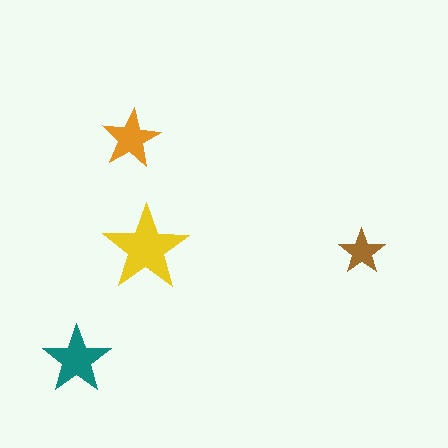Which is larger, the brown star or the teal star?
The teal one.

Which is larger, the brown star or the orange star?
The orange one.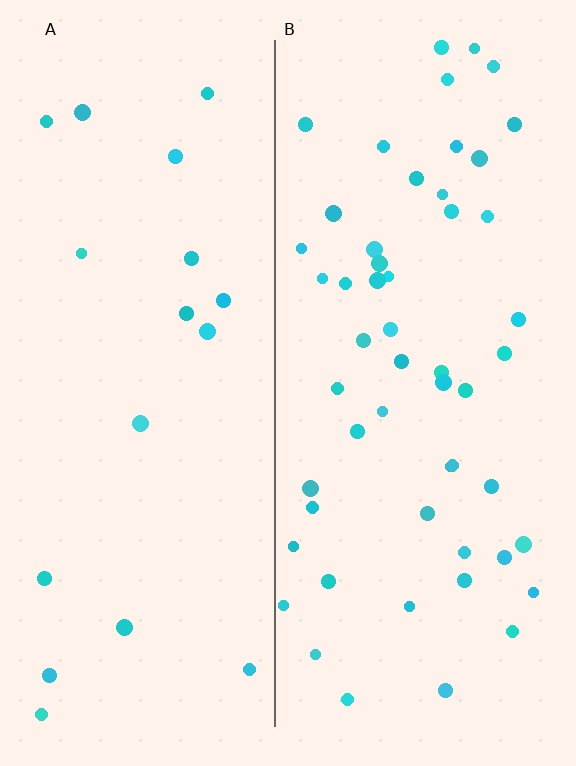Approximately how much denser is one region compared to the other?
Approximately 3.0× — region B over region A.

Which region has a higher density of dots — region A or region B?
B (the right).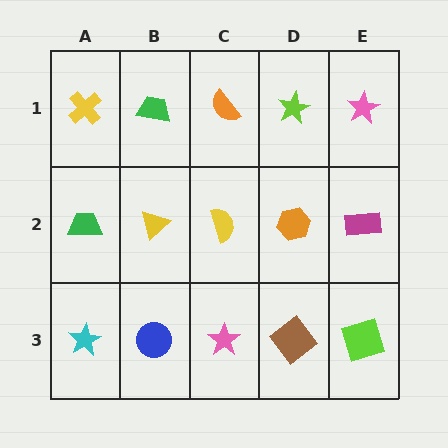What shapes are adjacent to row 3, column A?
A green trapezoid (row 2, column A), a blue circle (row 3, column B).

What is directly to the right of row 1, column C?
A lime star.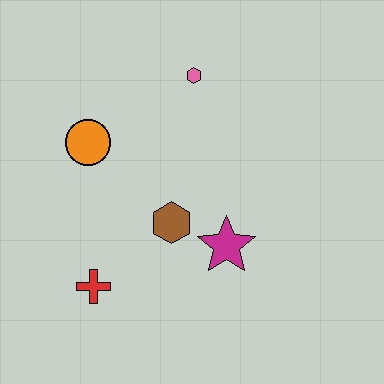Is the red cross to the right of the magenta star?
No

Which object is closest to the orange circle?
The brown hexagon is closest to the orange circle.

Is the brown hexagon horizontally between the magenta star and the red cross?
Yes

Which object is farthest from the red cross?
The pink hexagon is farthest from the red cross.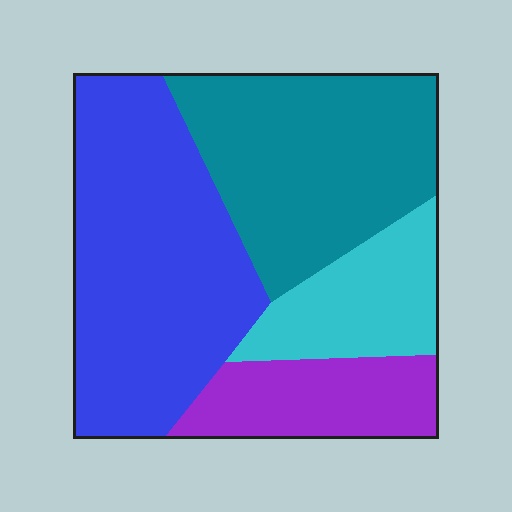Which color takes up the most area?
Blue, at roughly 40%.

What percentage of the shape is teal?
Teal covers 31% of the shape.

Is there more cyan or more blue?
Blue.